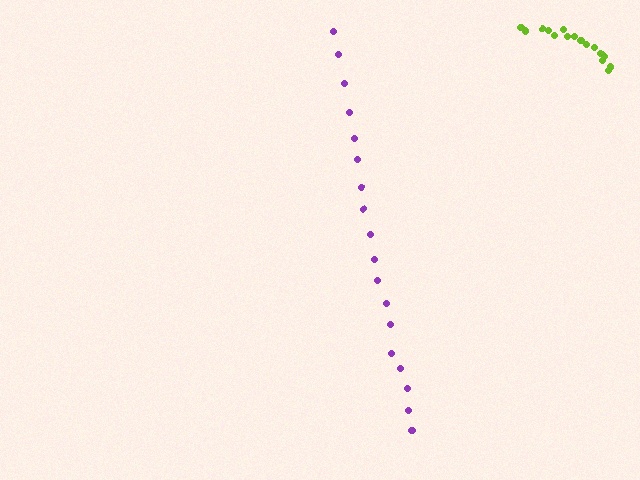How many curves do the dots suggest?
There are 2 distinct paths.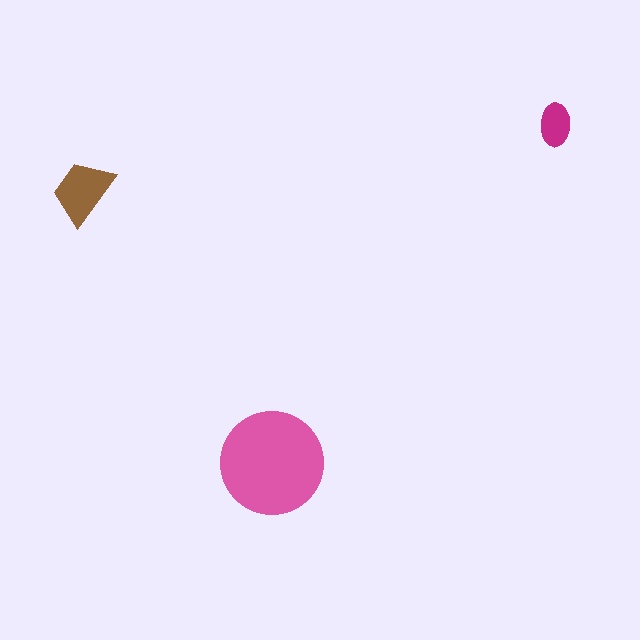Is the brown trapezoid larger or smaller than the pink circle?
Smaller.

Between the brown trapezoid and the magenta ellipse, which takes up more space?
The brown trapezoid.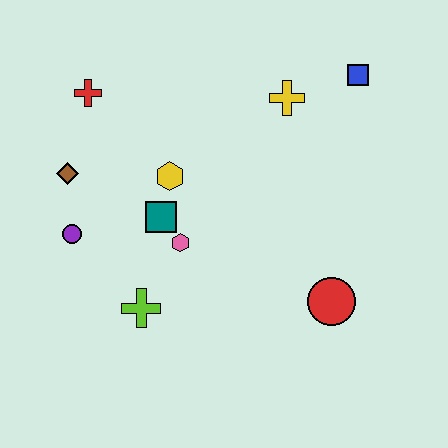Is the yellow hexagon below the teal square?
No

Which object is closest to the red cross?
The brown diamond is closest to the red cross.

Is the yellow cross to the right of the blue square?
No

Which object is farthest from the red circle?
The red cross is farthest from the red circle.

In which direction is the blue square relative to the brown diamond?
The blue square is to the right of the brown diamond.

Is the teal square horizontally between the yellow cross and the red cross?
Yes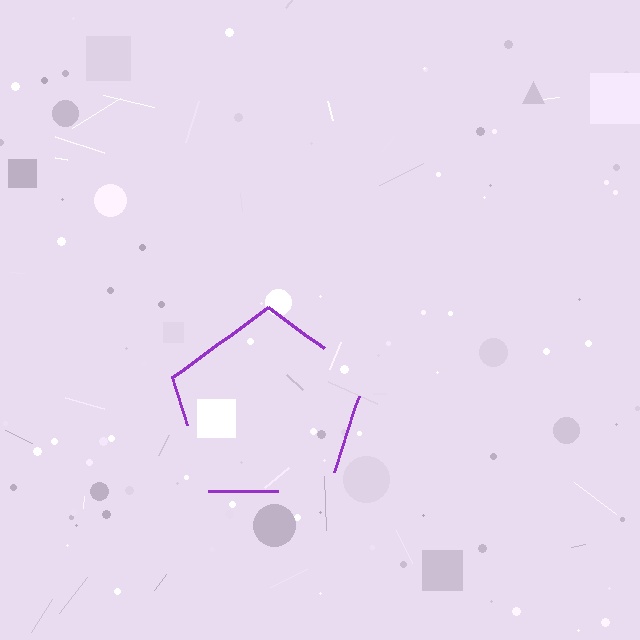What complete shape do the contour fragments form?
The contour fragments form a pentagon.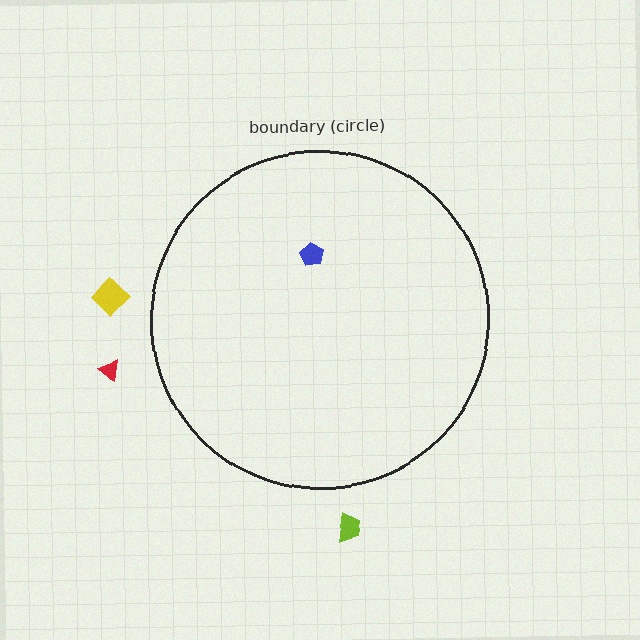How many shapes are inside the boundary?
1 inside, 3 outside.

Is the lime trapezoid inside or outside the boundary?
Outside.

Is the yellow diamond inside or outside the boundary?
Outside.